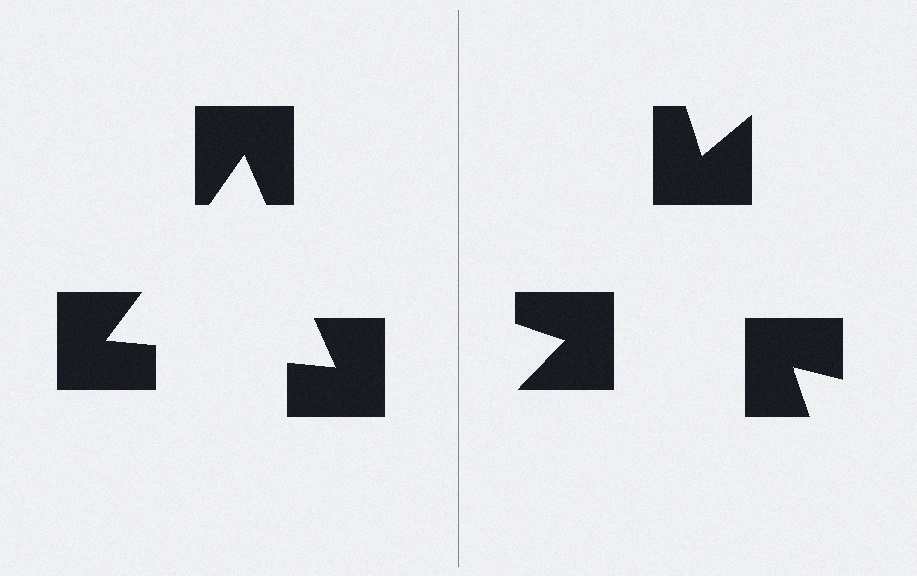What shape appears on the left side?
An illusory triangle.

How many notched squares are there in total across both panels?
6 — 3 on each side.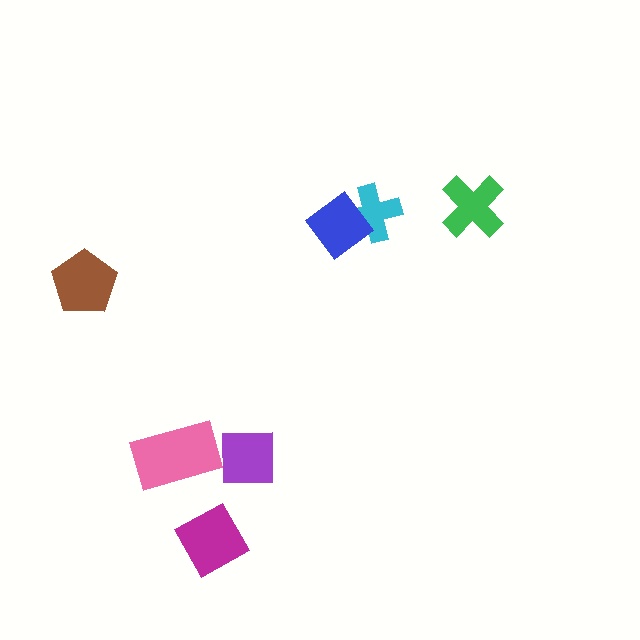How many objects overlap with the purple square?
0 objects overlap with the purple square.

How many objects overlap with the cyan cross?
1 object overlaps with the cyan cross.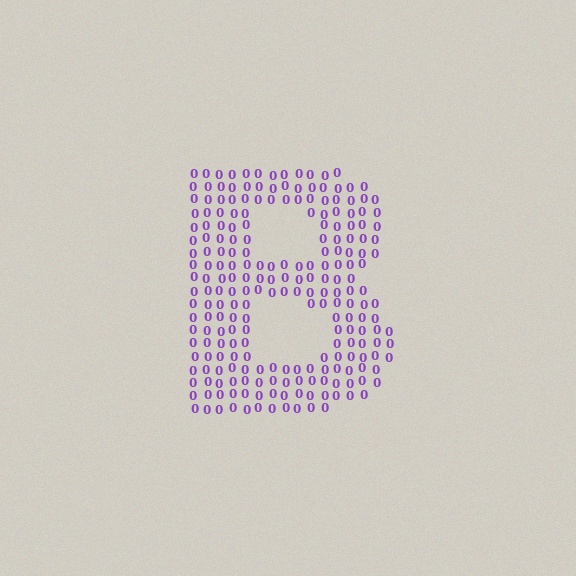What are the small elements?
The small elements are digit 0's.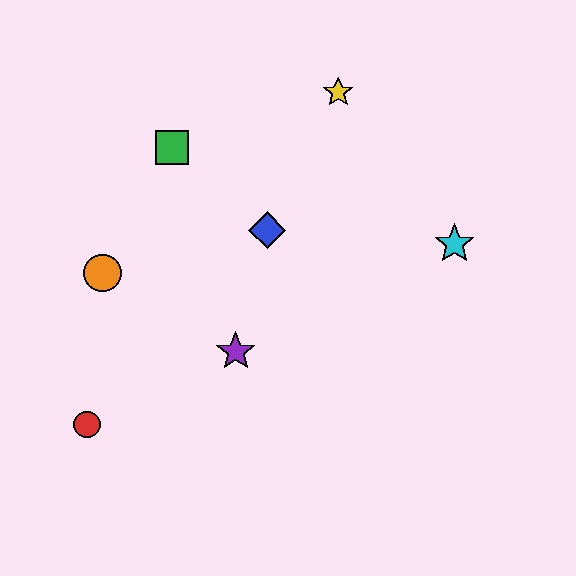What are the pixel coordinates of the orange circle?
The orange circle is at (102, 273).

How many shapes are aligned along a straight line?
3 shapes (the red circle, the purple star, the cyan star) are aligned along a straight line.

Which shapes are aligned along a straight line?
The red circle, the purple star, the cyan star are aligned along a straight line.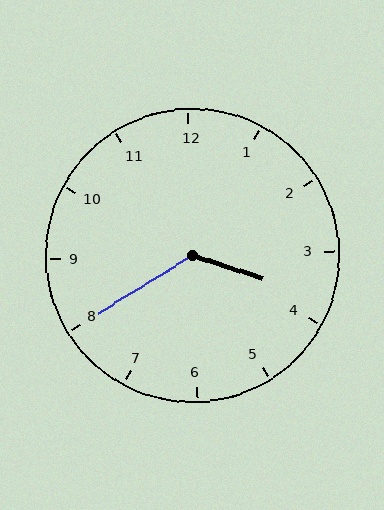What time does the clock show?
3:40.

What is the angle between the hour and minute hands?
Approximately 130 degrees.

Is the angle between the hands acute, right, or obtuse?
It is obtuse.